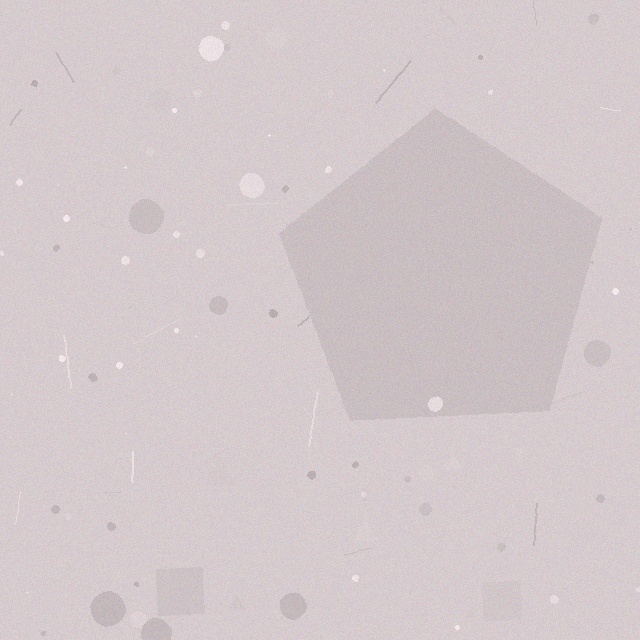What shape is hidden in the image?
A pentagon is hidden in the image.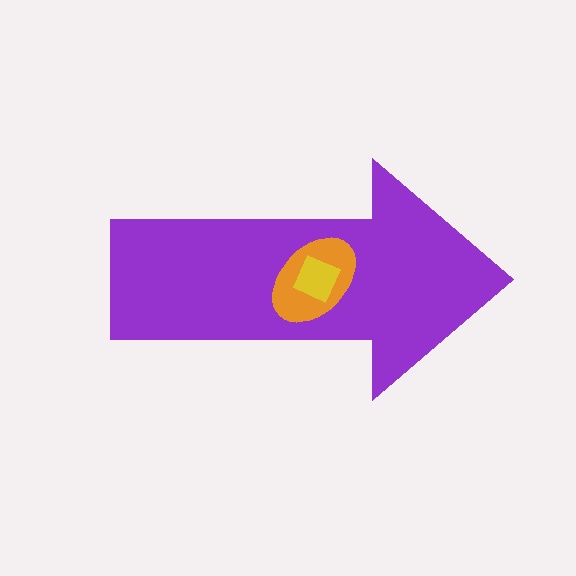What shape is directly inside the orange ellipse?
The yellow diamond.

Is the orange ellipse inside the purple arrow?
Yes.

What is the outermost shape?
The purple arrow.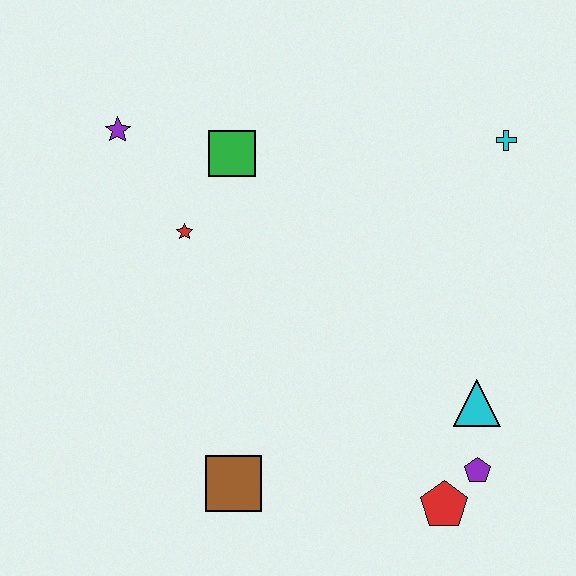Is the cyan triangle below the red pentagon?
No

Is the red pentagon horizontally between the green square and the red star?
No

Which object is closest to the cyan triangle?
The purple pentagon is closest to the cyan triangle.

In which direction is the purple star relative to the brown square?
The purple star is above the brown square.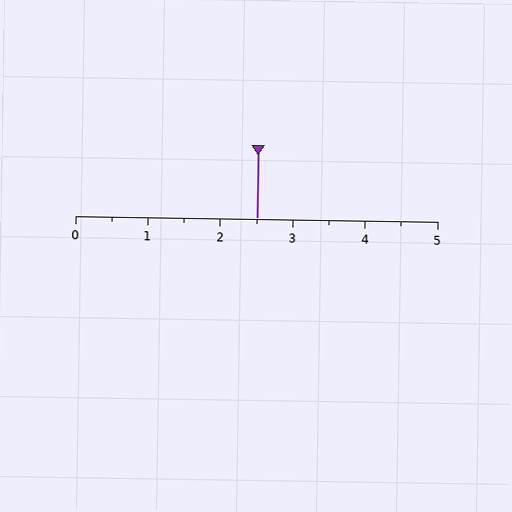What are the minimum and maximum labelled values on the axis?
The axis runs from 0 to 5.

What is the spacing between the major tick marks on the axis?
The major ticks are spaced 1 apart.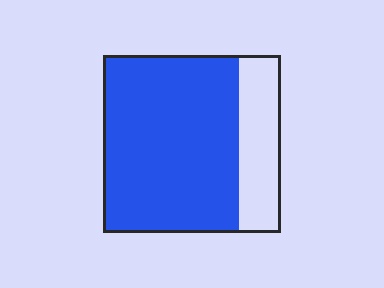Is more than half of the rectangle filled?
Yes.